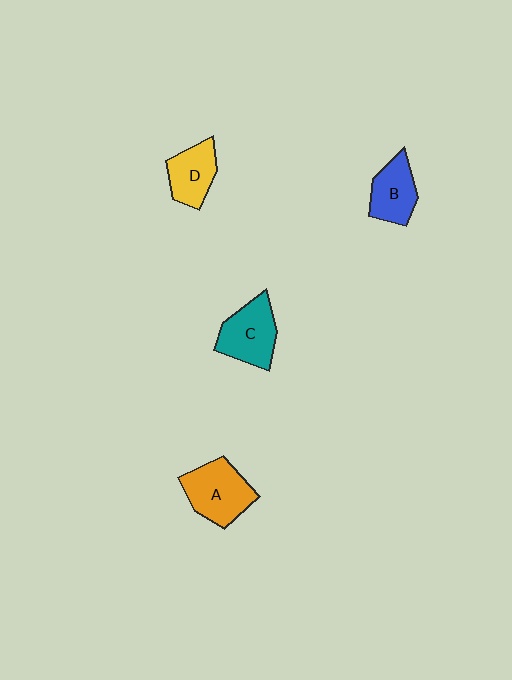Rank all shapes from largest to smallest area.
From largest to smallest: A (orange), C (teal), B (blue), D (yellow).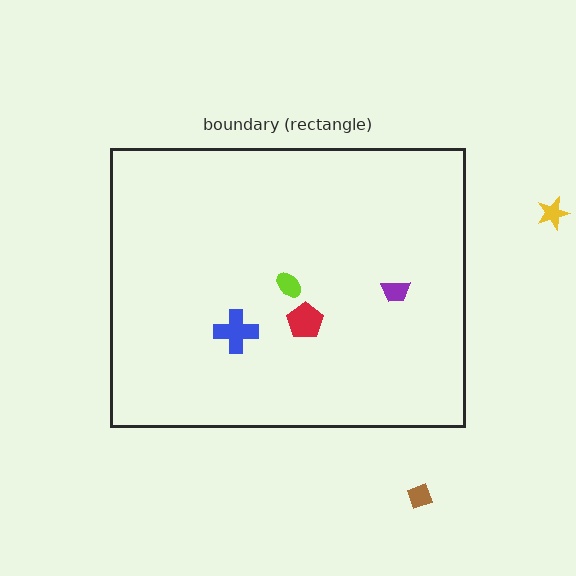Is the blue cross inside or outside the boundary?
Inside.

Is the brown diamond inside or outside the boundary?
Outside.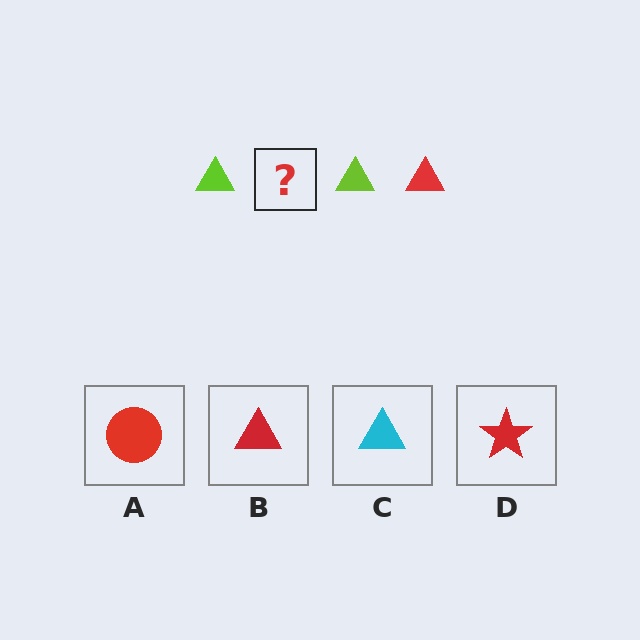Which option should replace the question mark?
Option B.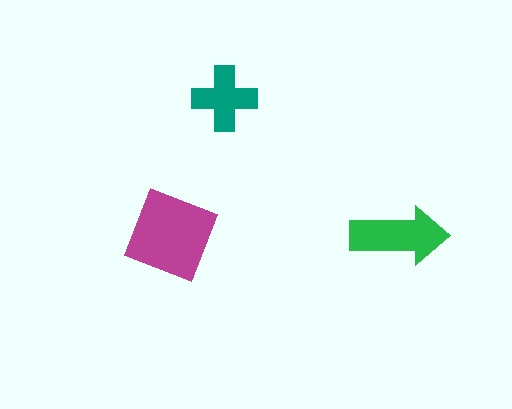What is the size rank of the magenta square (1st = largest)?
1st.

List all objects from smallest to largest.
The teal cross, the green arrow, the magenta square.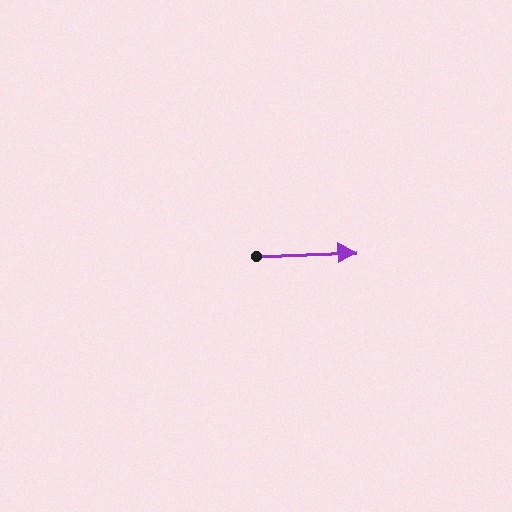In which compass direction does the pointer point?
East.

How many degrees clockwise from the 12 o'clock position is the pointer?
Approximately 88 degrees.